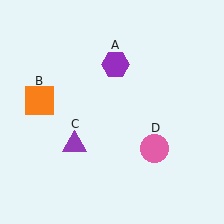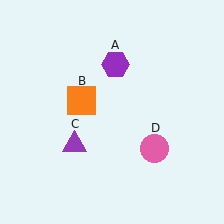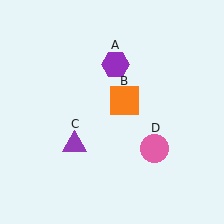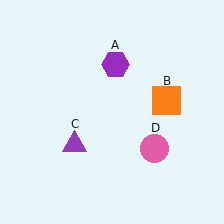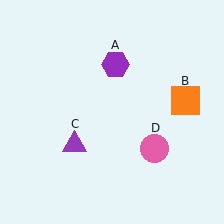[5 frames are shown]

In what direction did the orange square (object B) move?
The orange square (object B) moved right.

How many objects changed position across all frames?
1 object changed position: orange square (object B).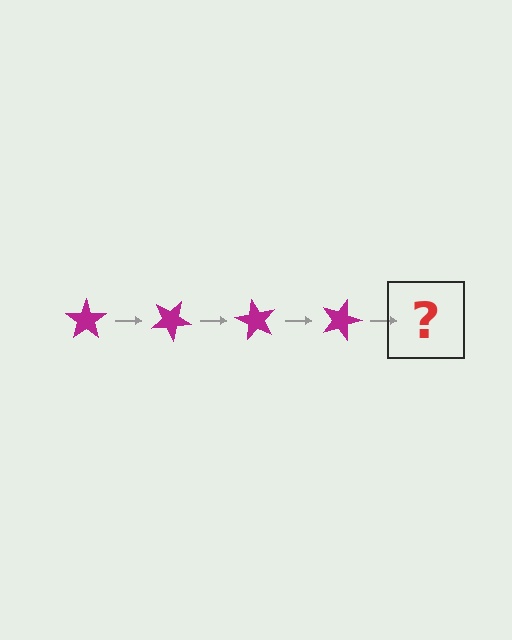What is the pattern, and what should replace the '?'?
The pattern is that the star rotates 30 degrees each step. The '?' should be a magenta star rotated 120 degrees.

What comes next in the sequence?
The next element should be a magenta star rotated 120 degrees.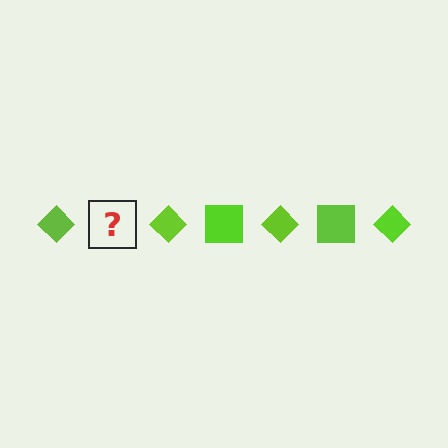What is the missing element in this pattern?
The missing element is a lime square.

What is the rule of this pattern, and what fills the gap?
The rule is that the pattern cycles through diamond, square shapes in lime. The gap should be filled with a lime square.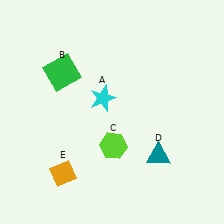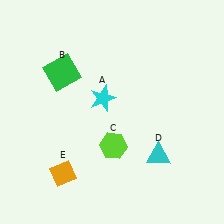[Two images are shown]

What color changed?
The triangle (D) changed from teal in Image 1 to cyan in Image 2.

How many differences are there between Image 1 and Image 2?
There is 1 difference between the two images.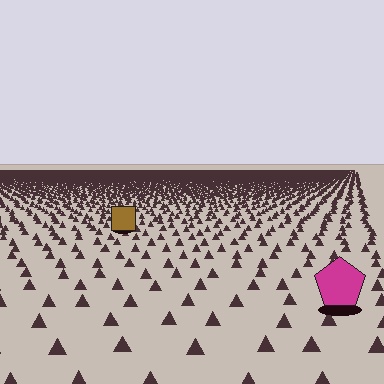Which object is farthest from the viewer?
The brown square is farthest from the viewer. It appears smaller and the ground texture around it is denser.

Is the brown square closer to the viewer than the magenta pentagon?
No. The magenta pentagon is closer — you can tell from the texture gradient: the ground texture is coarser near it.